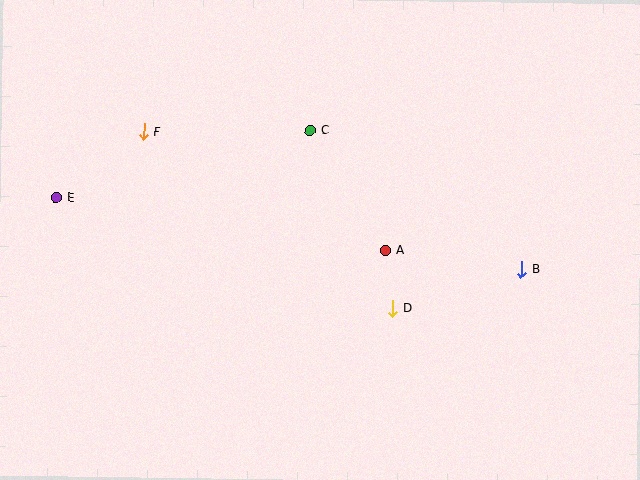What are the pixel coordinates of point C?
Point C is at (310, 130).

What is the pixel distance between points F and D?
The distance between F and D is 306 pixels.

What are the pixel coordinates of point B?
Point B is at (521, 269).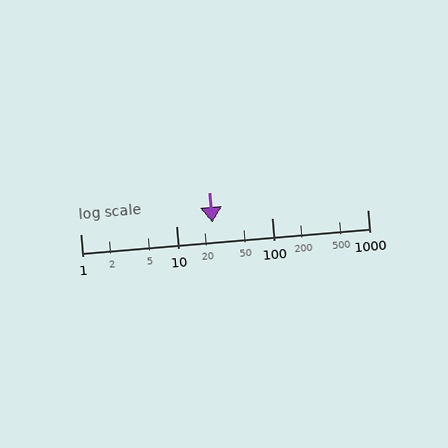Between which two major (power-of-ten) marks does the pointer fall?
The pointer is between 10 and 100.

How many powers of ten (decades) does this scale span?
The scale spans 3 decades, from 1 to 1000.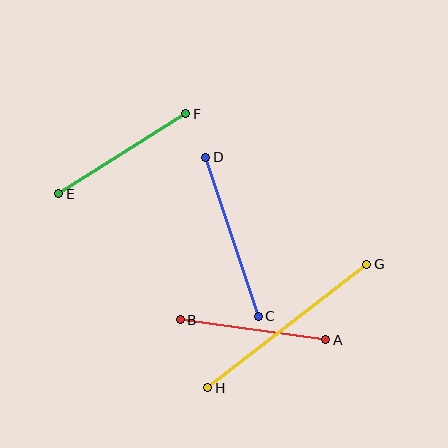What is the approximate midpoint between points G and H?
The midpoint is at approximately (287, 326) pixels.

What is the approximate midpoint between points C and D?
The midpoint is at approximately (232, 237) pixels.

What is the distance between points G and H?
The distance is approximately 201 pixels.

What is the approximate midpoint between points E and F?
The midpoint is at approximately (122, 154) pixels.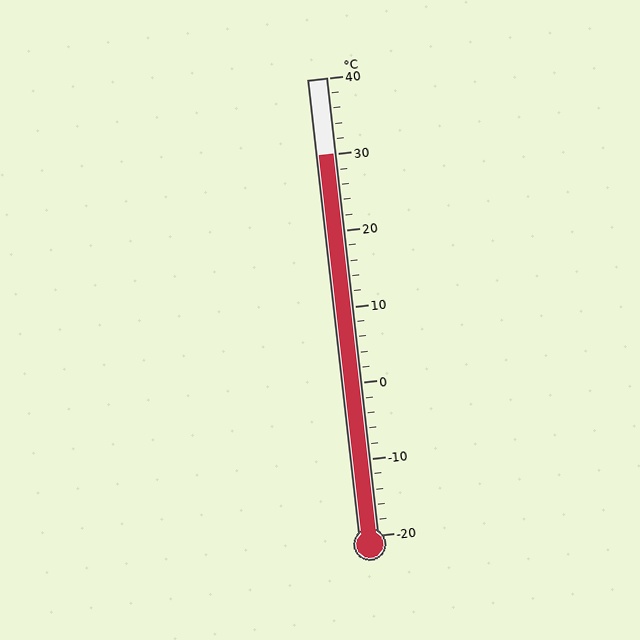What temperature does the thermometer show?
The thermometer shows approximately 30°C.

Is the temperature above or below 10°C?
The temperature is above 10°C.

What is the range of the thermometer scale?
The thermometer scale ranges from -20°C to 40°C.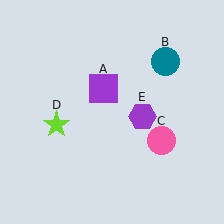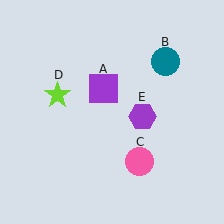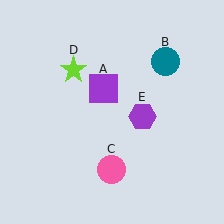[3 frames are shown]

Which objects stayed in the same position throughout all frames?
Purple square (object A) and teal circle (object B) and purple hexagon (object E) remained stationary.